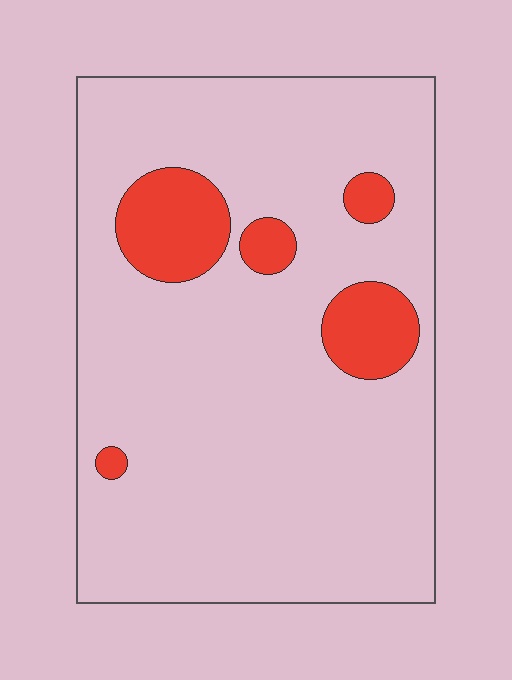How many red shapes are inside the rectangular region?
5.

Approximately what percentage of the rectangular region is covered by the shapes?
Approximately 15%.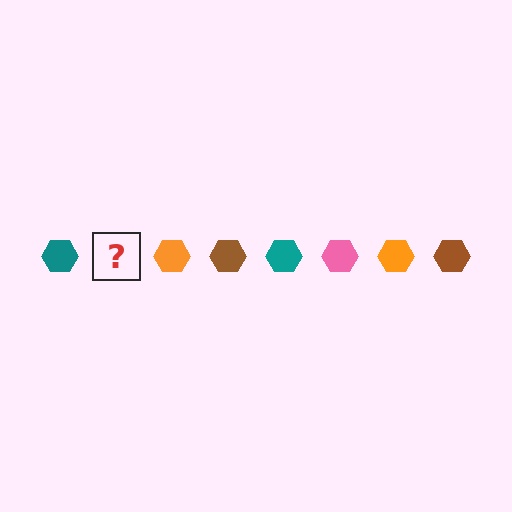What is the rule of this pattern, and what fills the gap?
The rule is that the pattern cycles through teal, pink, orange, brown hexagons. The gap should be filled with a pink hexagon.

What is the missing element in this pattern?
The missing element is a pink hexagon.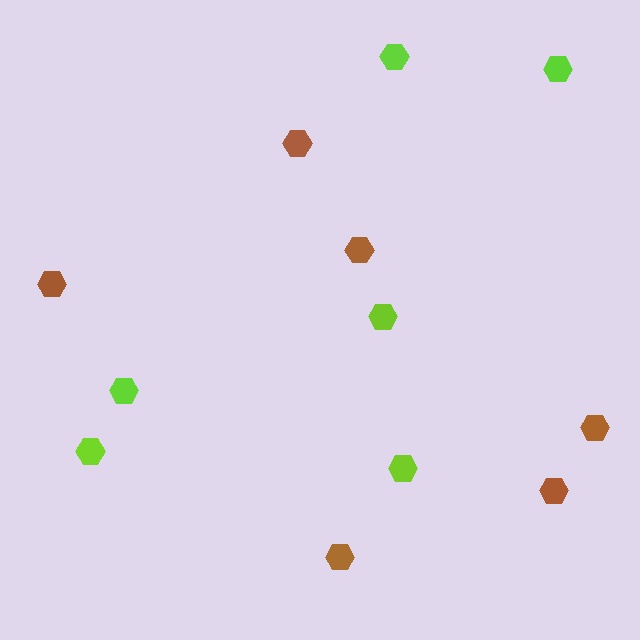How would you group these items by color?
There are 2 groups: one group of lime hexagons (6) and one group of brown hexagons (6).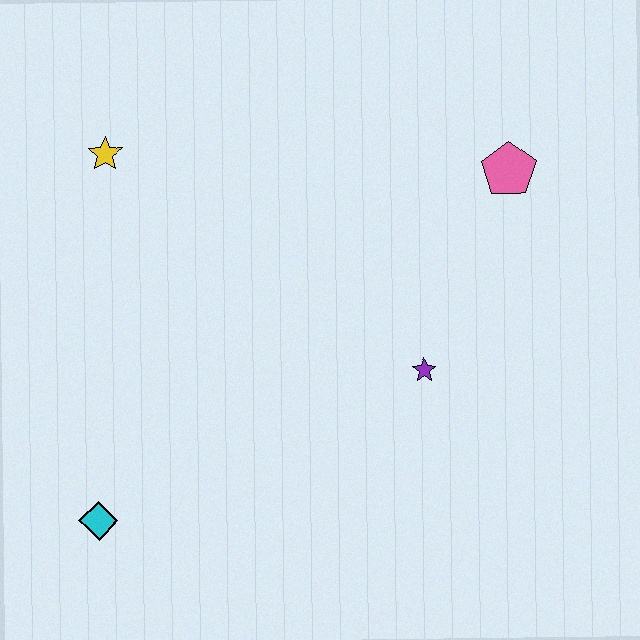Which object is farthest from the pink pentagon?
The cyan diamond is farthest from the pink pentagon.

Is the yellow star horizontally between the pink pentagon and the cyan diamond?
Yes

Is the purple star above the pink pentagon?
No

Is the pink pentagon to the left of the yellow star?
No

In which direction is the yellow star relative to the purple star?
The yellow star is to the left of the purple star.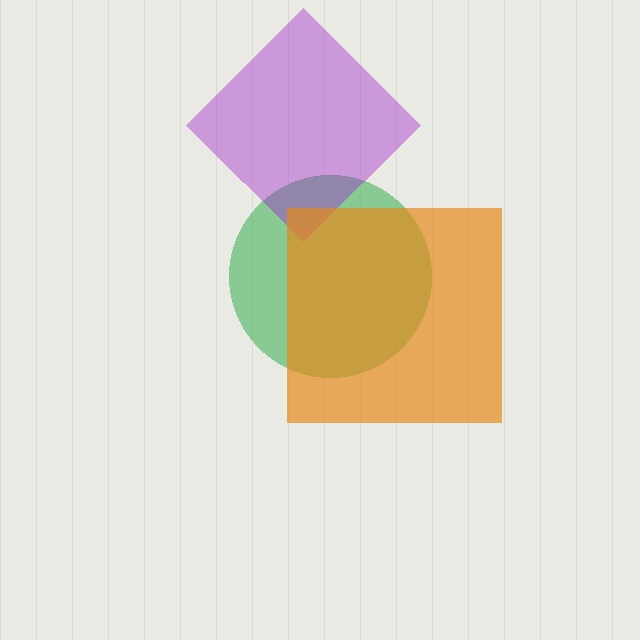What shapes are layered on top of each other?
The layered shapes are: a green circle, a purple diamond, an orange square.